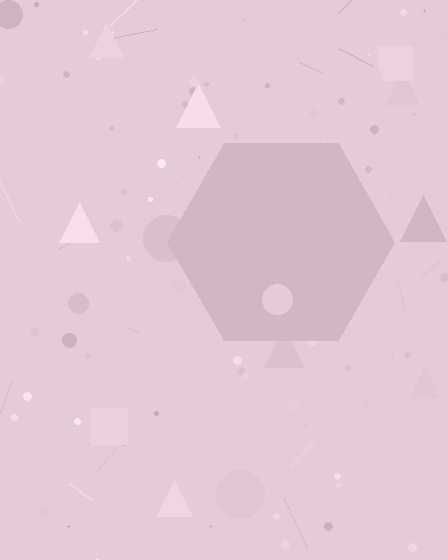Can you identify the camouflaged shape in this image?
The camouflaged shape is a hexagon.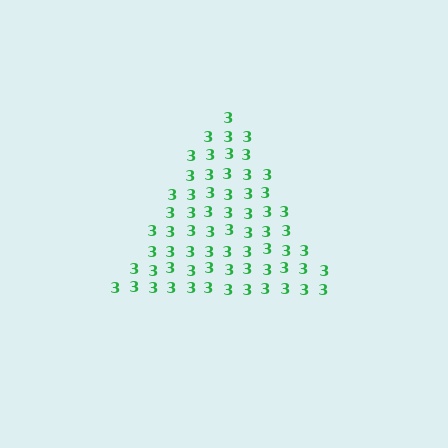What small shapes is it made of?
It is made of small digit 3's.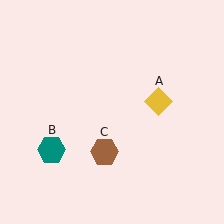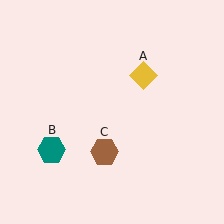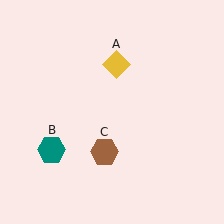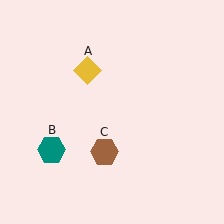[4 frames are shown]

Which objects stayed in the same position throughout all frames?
Teal hexagon (object B) and brown hexagon (object C) remained stationary.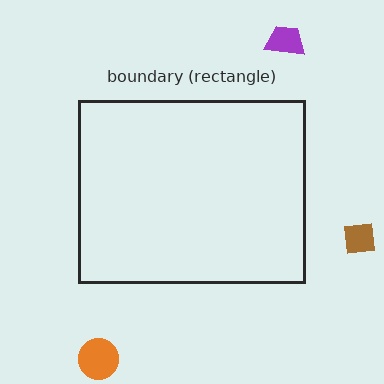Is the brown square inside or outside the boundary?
Outside.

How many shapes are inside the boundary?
0 inside, 3 outside.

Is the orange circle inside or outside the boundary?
Outside.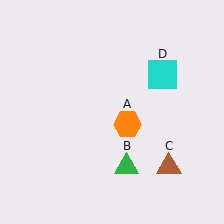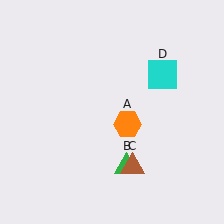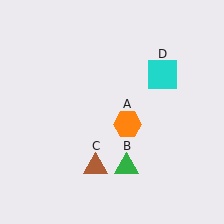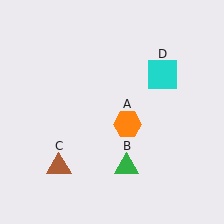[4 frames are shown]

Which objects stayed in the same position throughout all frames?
Orange hexagon (object A) and green triangle (object B) and cyan square (object D) remained stationary.